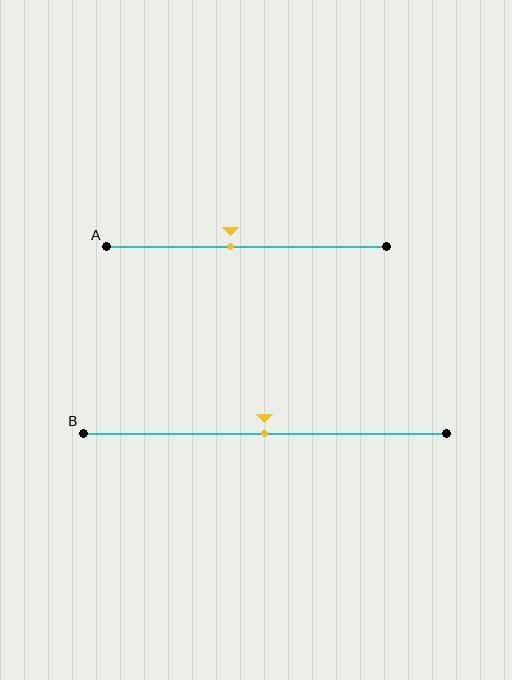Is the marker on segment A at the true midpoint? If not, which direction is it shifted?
No, the marker on segment A is shifted to the left by about 6% of the segment length.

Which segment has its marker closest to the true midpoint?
Segment B has its marker closest to the true midpoint.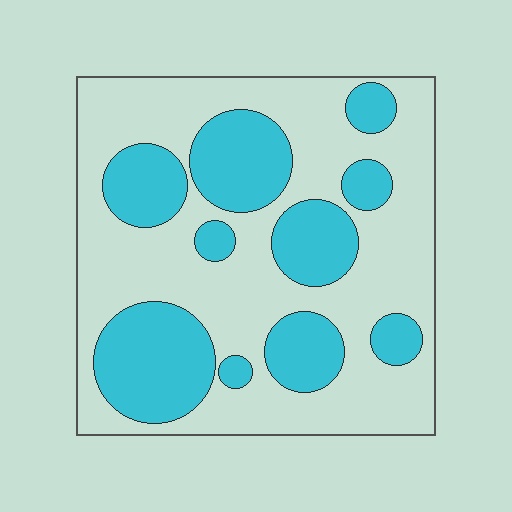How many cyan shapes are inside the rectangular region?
10.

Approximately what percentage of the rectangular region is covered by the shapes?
Approximately 35%.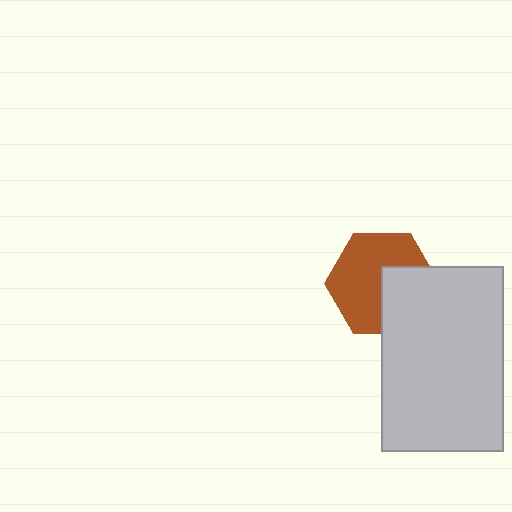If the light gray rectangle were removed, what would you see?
You would see the complete brown hexagon.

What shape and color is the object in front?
The object in front is a light gray rectangle.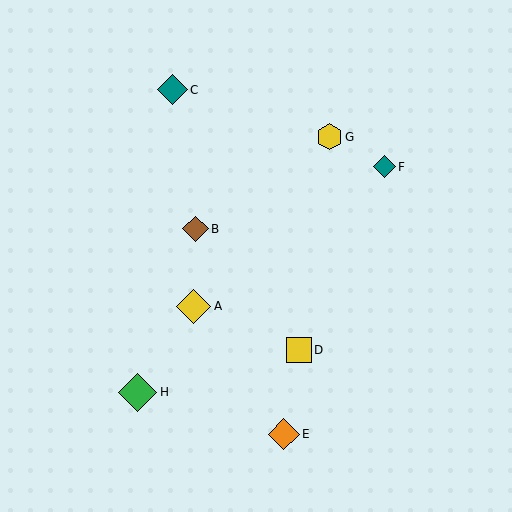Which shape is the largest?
The green diamond (labeled H) is the largest.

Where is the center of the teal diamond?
The center of the teal diamond is at (172, 90).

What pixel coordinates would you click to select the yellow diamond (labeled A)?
Click at (194, 306) to select the yellow diamond A.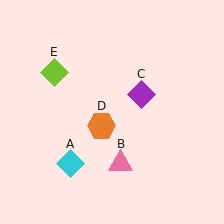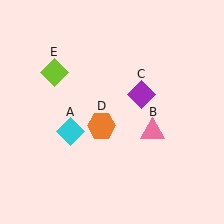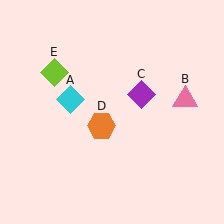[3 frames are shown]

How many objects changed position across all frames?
2 objects changed position: cyan diamond (object A), pink triangle (object B).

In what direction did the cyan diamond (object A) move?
The cyan diamond (object A) moved up.